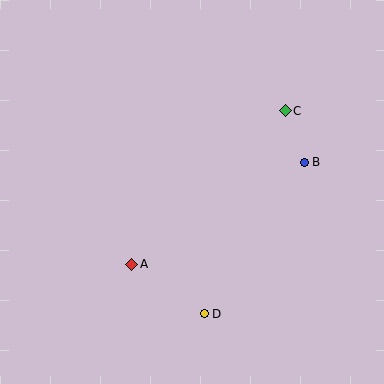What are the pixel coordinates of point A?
Point A is at (132, 264).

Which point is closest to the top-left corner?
Point A is closest to the top-left corner.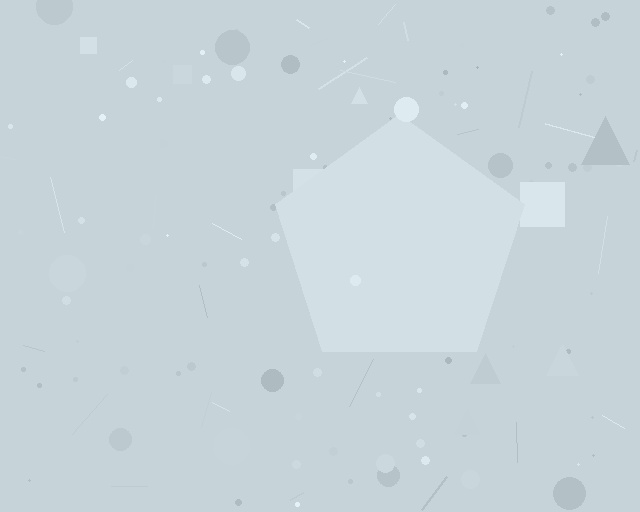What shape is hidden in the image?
A pentagon is hidden in the image.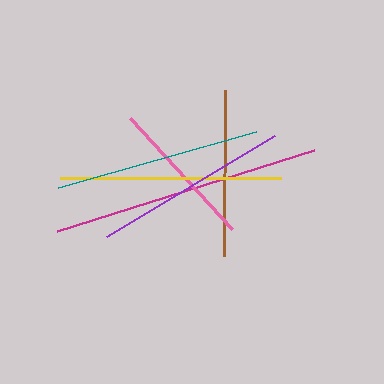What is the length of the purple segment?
The purple segment is approximately 197 pixels long.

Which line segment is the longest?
The magenta line is the longest at approximately 270 pixels.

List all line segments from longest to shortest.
From longest to shortest: magenta, yellow, teal, purple, brown, pink.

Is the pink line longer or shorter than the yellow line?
The yellow line is longer than the pink line.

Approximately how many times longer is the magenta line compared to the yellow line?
The magenta line is approximately 1.2 times the length of the yellow line.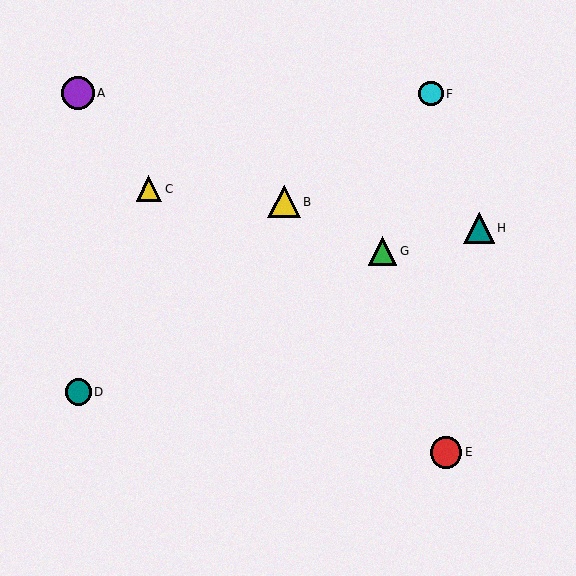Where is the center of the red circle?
The center of the red circle is at (446, 452).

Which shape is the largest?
The purple circle (labeled A) is the largest.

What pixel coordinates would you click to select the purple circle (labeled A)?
Click at (78, 93) to select the purple circle A.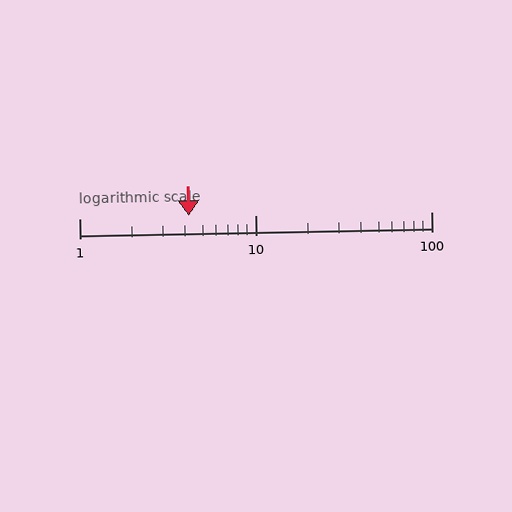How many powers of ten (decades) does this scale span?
The scale spans 2 decades, from 1 to 100.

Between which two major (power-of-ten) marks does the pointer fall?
The pointer is between 1 and 10.